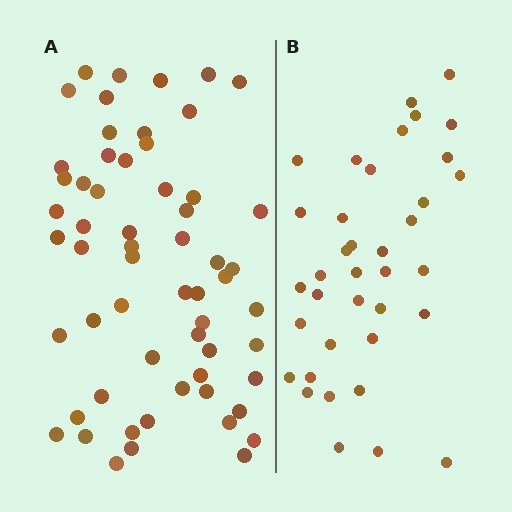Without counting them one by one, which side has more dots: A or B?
Region A (the left region) has more dots.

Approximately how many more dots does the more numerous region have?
Region A has approximately 20 more dots than region B.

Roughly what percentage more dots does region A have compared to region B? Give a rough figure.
About 60% more.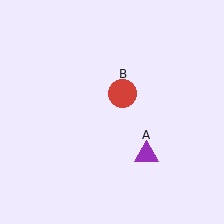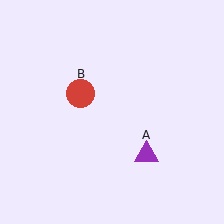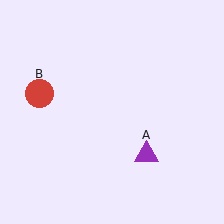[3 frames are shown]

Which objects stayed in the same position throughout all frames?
Purple triangle (object A) remained stationary.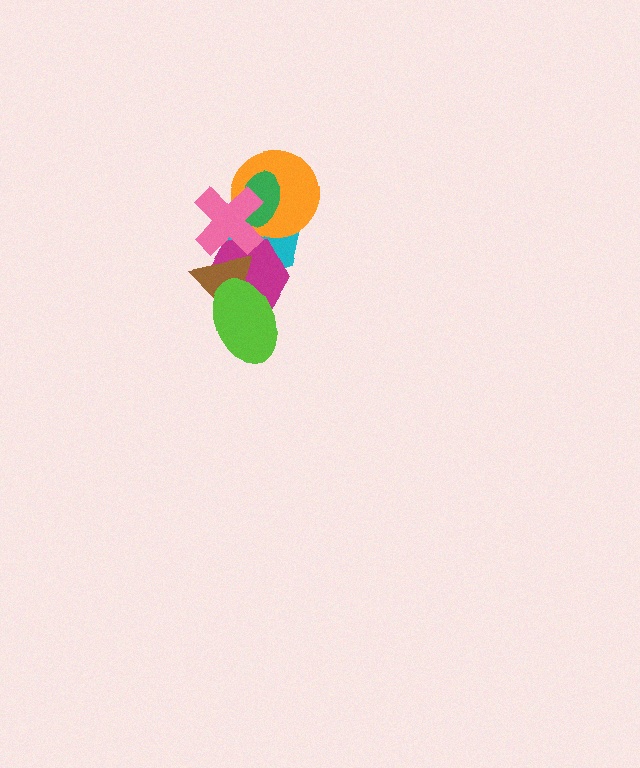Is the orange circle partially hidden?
Yes, it is partially covered by another shape.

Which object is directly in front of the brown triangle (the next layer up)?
The pink cross is directly in front of the brown triangle.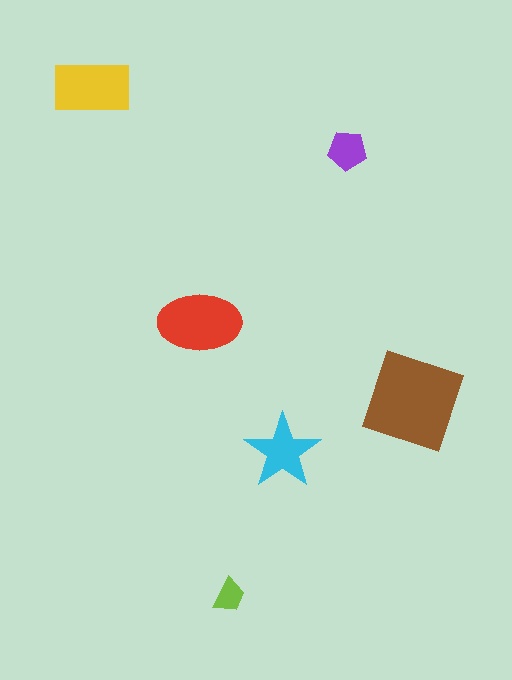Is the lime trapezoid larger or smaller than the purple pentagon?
Smaller.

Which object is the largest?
The brown diamond.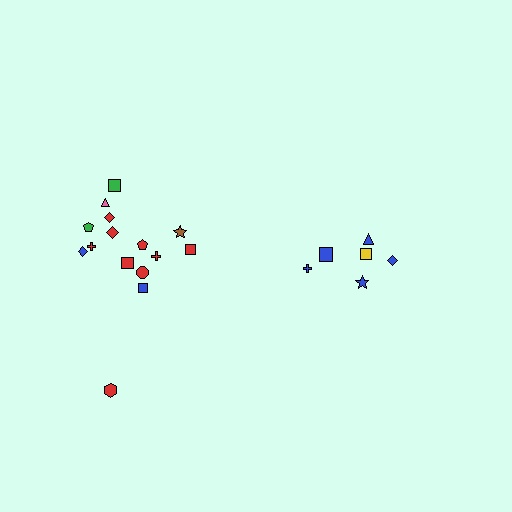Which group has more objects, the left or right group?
The left group.